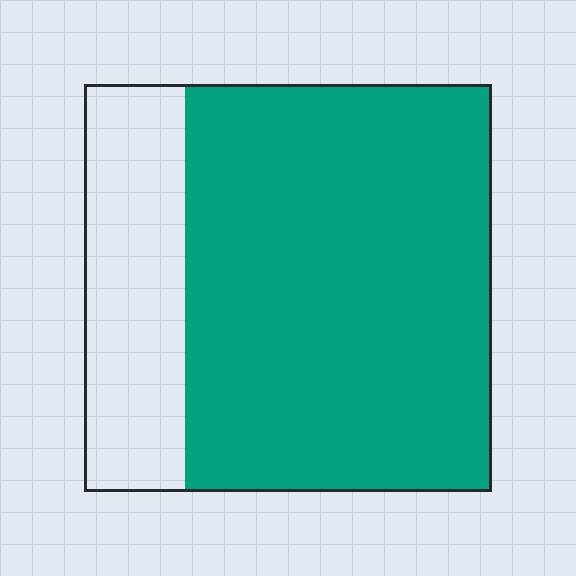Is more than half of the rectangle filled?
Yes.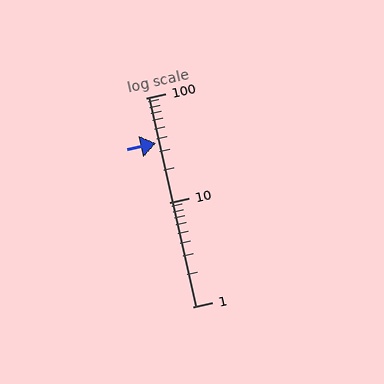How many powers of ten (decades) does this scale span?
The scale spans 2 decades, from 1 to 100.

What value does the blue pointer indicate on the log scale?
The pointer indicates approximately 37.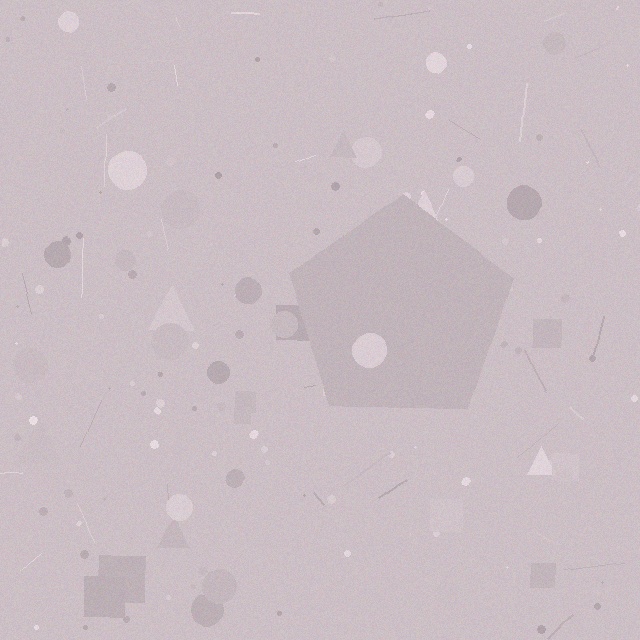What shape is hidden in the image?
A pentagon is hidden in the image.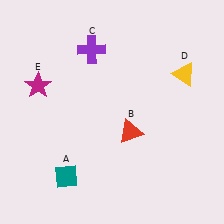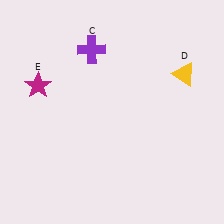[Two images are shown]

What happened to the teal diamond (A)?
The teal diamond (A) was removed in Image 2. It was in the bottom-left area of Image 1.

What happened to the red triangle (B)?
The red triangle (B) was removed in Image 2. It was in the bottom-right area of Image 1.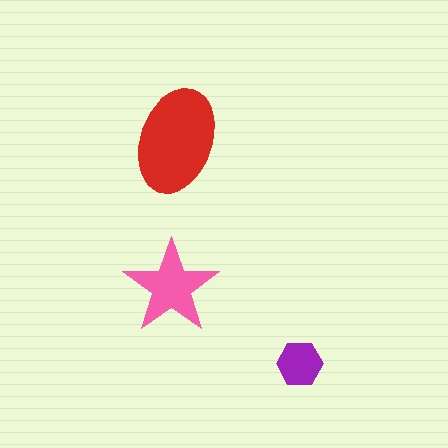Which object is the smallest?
The purple hexagon.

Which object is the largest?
The red ellipse.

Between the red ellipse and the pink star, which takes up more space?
The red ellipse.